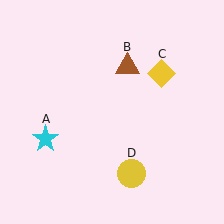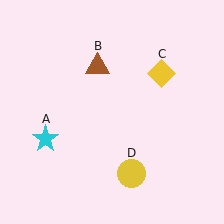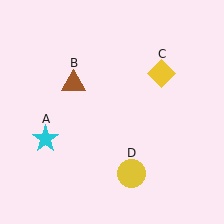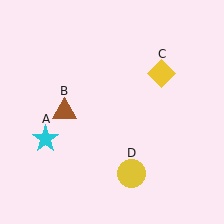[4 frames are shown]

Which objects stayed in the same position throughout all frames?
Cyan star (object A) and yellow diamond (object C) and yellow circle (object D) remained stationary.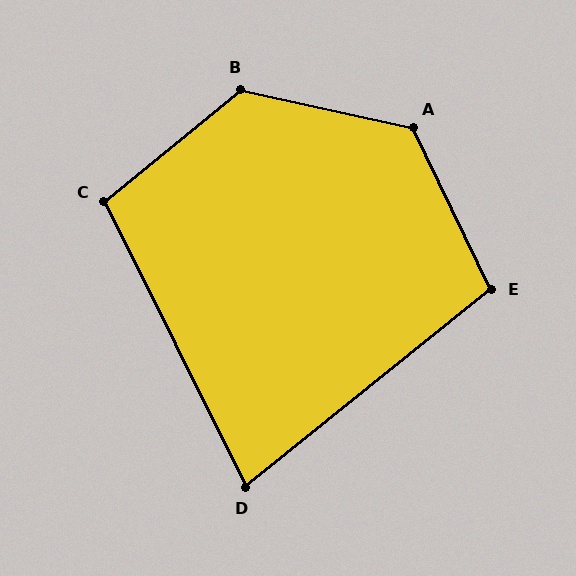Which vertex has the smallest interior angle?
D, at approximately 78 degrees.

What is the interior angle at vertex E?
Approximately 103 degrees (obtuse).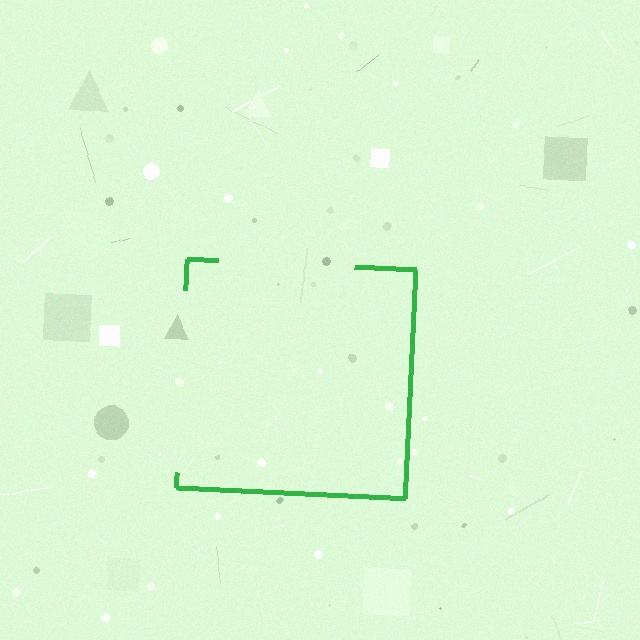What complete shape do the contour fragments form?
The contour fragments form a square.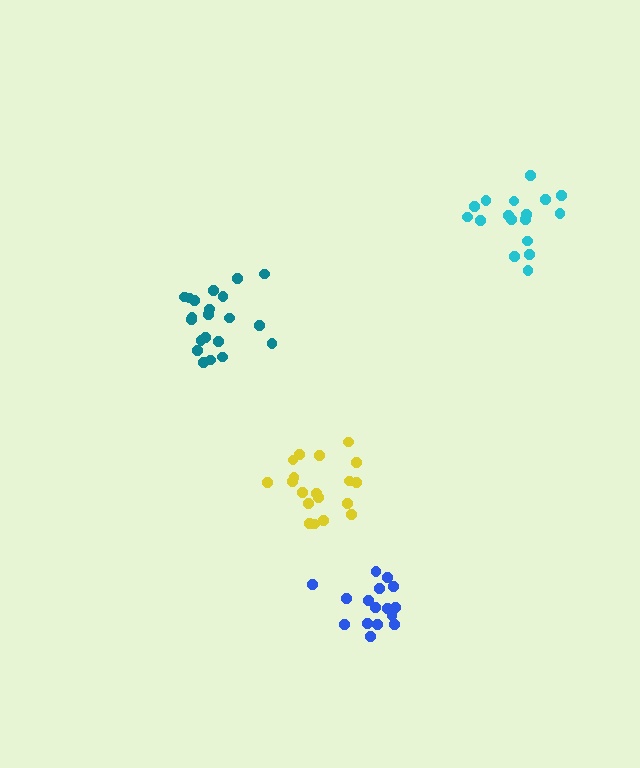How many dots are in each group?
Group 1: 19 dots, Group 2: 17 dots, Group 3: 21 dots, Group 4: 16 dots (73 total).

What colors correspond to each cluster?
The clusters are colored: yellow, cyan, teal, blue.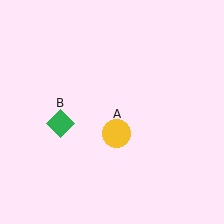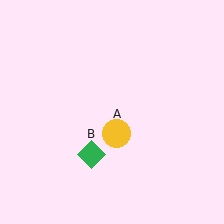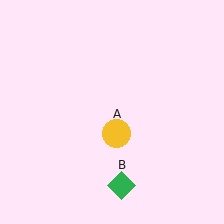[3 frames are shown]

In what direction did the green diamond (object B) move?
The green diamond (object B) moved down and to the right.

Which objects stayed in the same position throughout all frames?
Yellow circle (object A) remained stationary.